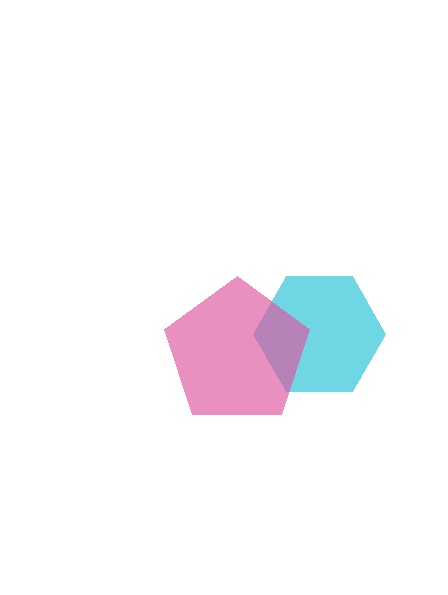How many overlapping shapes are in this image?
There are 2 overlapping shapes in the image.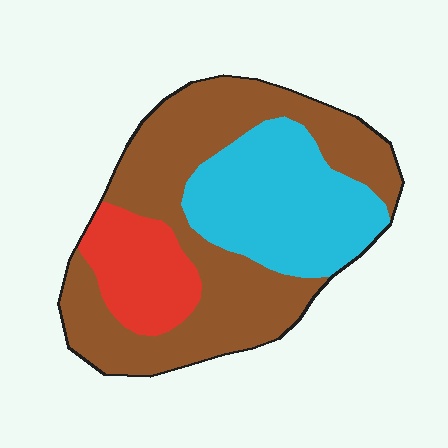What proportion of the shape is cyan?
Cyan takes up between a sixth and a third of the shape.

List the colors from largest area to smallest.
From largest to smallest: brown, cyan, red.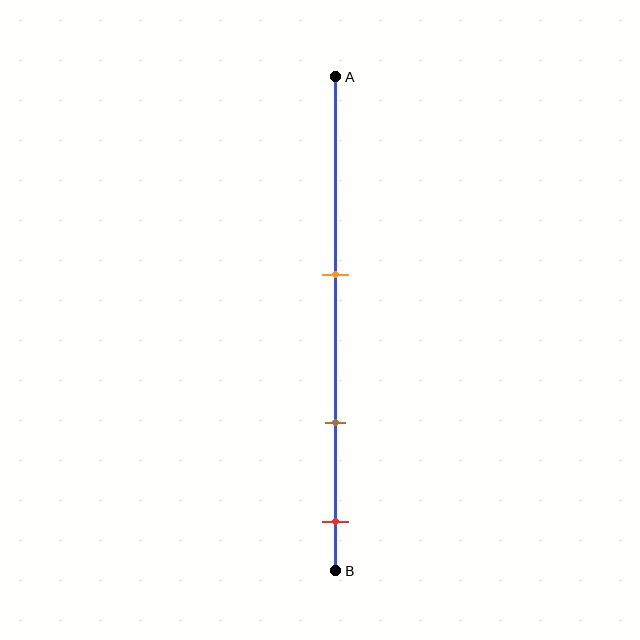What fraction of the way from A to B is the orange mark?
The orange mark is approximately 40% (0.4) of the way from A to B.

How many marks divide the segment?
There are 3 marks dividing the segment.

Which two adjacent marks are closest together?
The brown and red marks are the closest adjacent pair.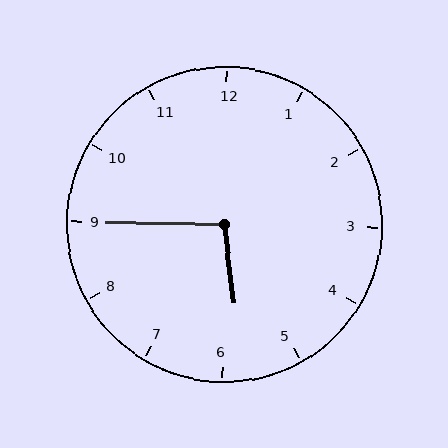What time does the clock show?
5:45.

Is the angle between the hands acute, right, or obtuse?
It is obtuse.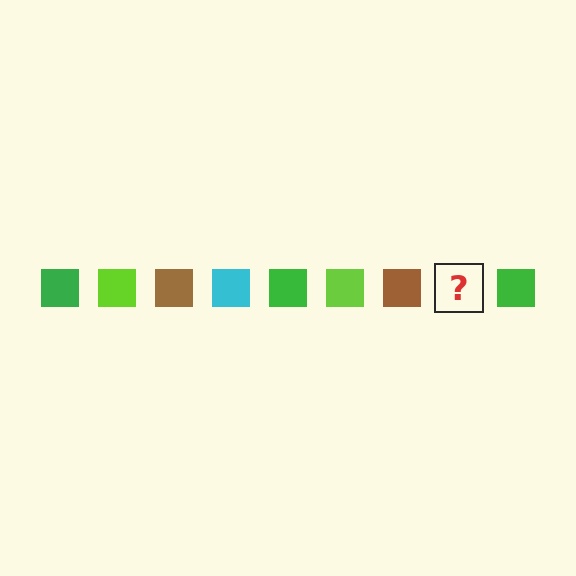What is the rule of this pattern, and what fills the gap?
The rule is that the pattern cycles through green, lime, brown, cyan squares. The gap should be filled with a cyan square.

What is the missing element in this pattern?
The missing element is a cyan square.